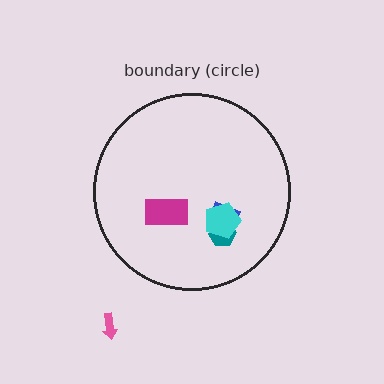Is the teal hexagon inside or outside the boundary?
Inside.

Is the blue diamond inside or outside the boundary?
Inside.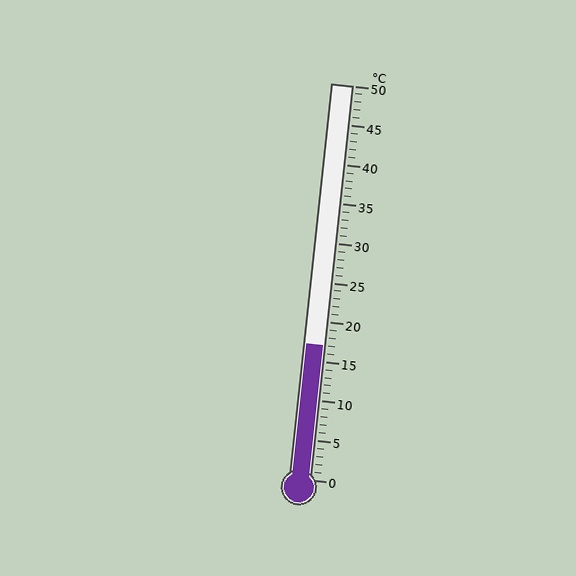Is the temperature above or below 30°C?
The temperature is below 30°C.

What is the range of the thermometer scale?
The thermometer scale ranges from 0°C to 50°C.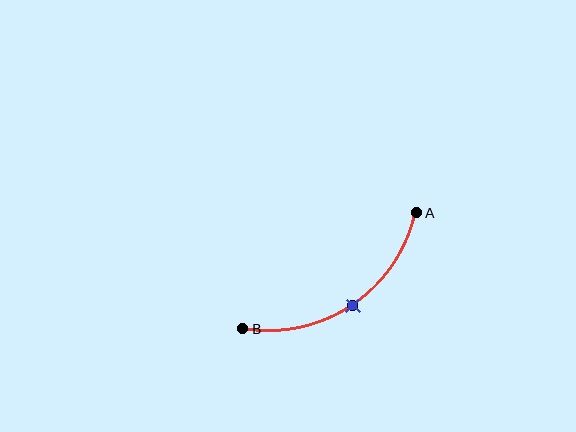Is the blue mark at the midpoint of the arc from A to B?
Yes. The blue mark lies on the arc at equal arc-length from both A and B — it is the arc midpoint.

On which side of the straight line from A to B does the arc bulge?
The arc bulges below and to the right of the straight line connecting A and B.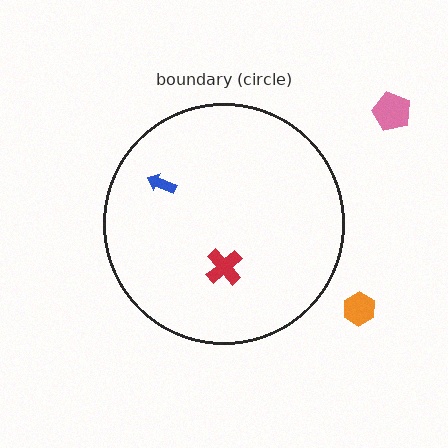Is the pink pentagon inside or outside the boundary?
Outside.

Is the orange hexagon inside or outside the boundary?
Outside.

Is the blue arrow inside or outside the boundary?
Inside.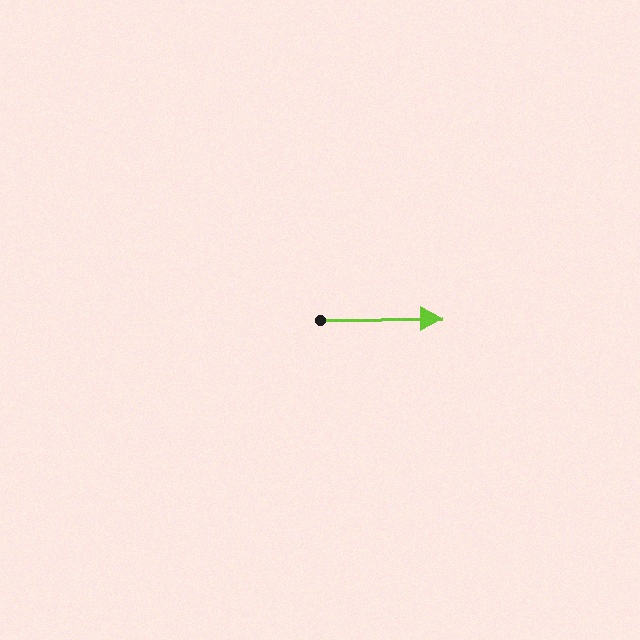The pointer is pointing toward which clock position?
Roughly 3 o'clock.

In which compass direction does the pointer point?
East.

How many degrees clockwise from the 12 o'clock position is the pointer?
Approximately 89 degrees.